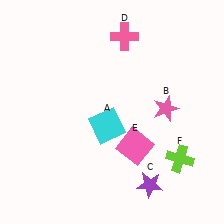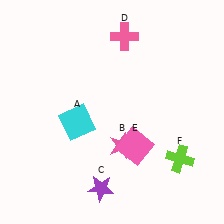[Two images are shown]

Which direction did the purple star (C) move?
The purple star (C) moved left.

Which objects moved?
The objects that moved are: the cyan square (A), the pink star (B), the purple star (C).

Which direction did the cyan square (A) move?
The cyan square (A) moved left.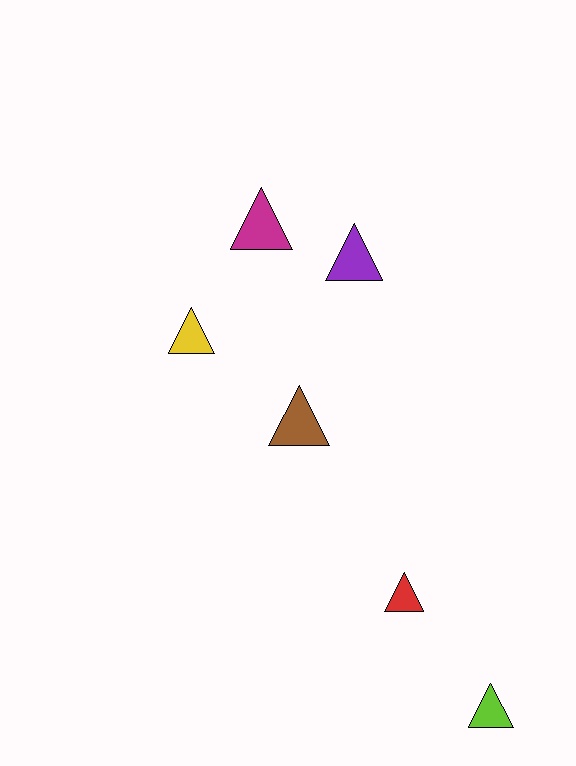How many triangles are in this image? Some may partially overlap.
There are 6 triangles.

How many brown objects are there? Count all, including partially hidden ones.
There is 1 brown object.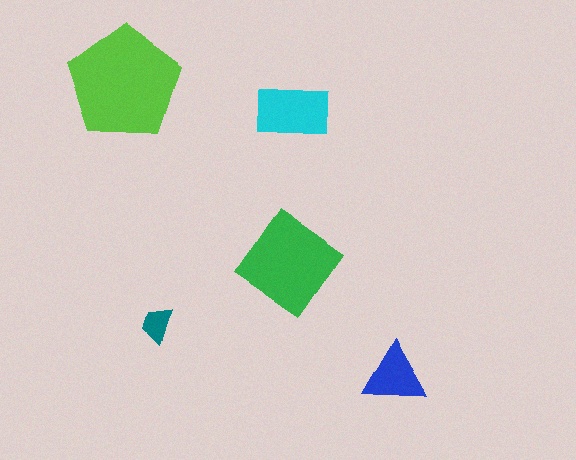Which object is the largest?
The lime pentagon.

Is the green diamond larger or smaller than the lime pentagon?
Smaller.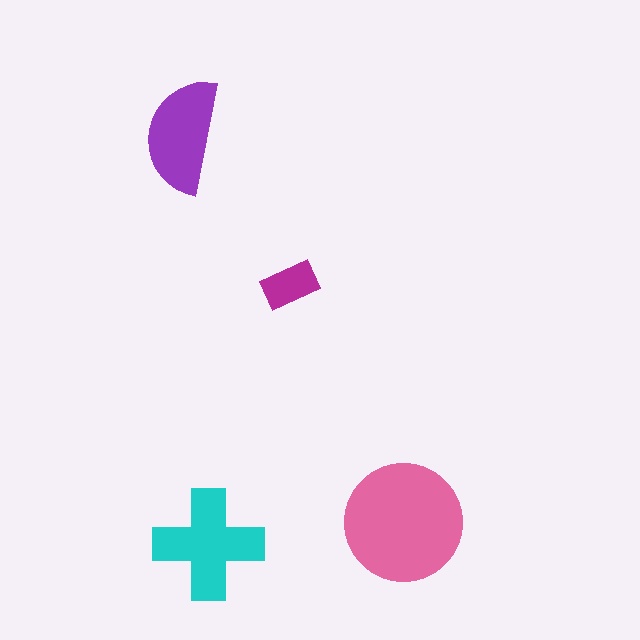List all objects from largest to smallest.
The pink circle, the cyan cross, the purple semicircle, the magenta rectangle.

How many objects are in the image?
There are 4 objects in the image.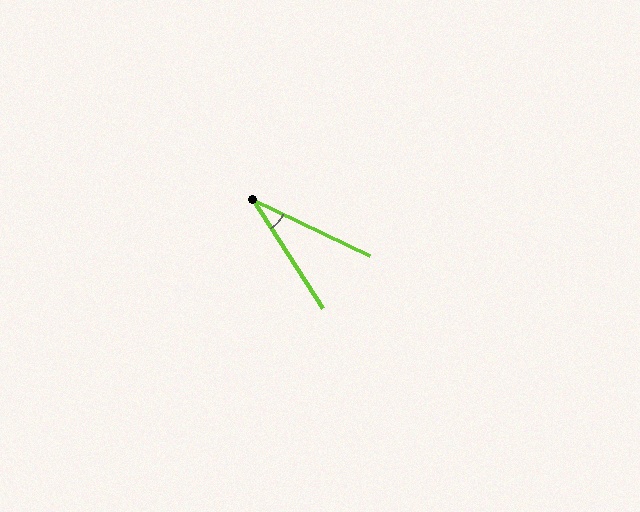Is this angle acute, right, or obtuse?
It is acute.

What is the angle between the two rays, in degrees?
Approximately 31 degrees.